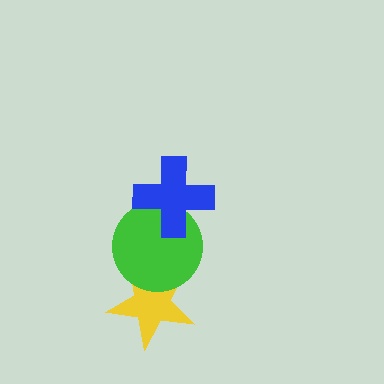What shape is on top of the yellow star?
The green circle is on top of the yellow star.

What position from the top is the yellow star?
The yellow star is 3rd from the top.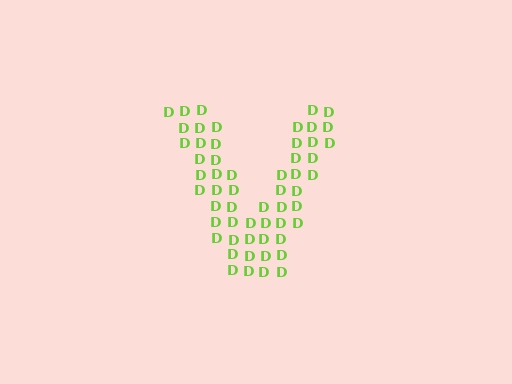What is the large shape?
The large shape is the letter V.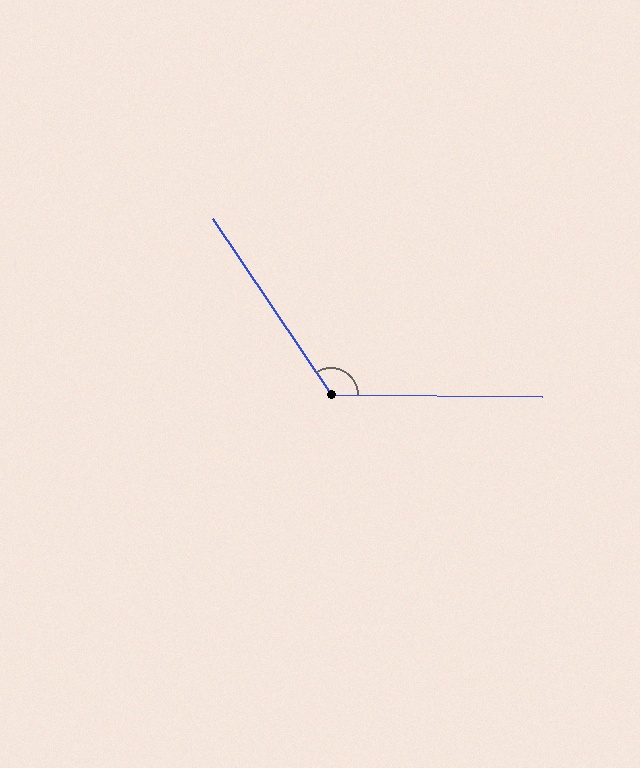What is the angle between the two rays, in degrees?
Approximately 124 degrees.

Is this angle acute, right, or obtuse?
It is obtuse.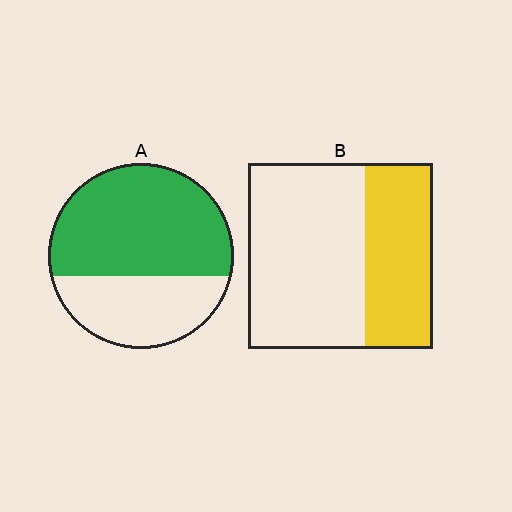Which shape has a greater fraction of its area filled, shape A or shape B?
Shape A.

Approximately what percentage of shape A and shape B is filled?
A is approximately 65% and B is approximately 35%.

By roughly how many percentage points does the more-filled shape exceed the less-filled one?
By roughly 25 percentage points (A over B).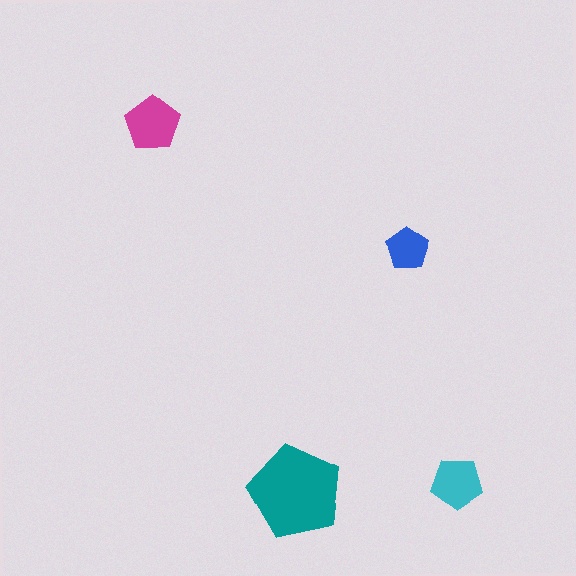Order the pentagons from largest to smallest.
the teal one, the magenta one, the cyan one, the blue one.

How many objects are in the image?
There are 4 objects in the image.